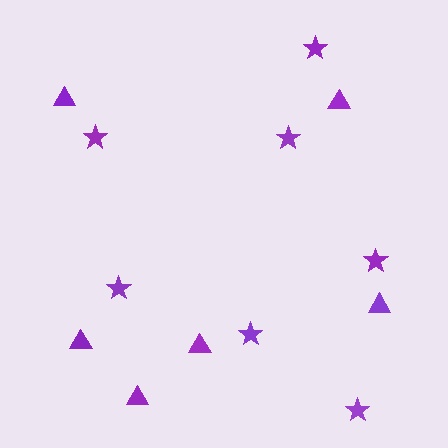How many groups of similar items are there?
There are 2 groups: one group of stars (7) and one group of triangles (6).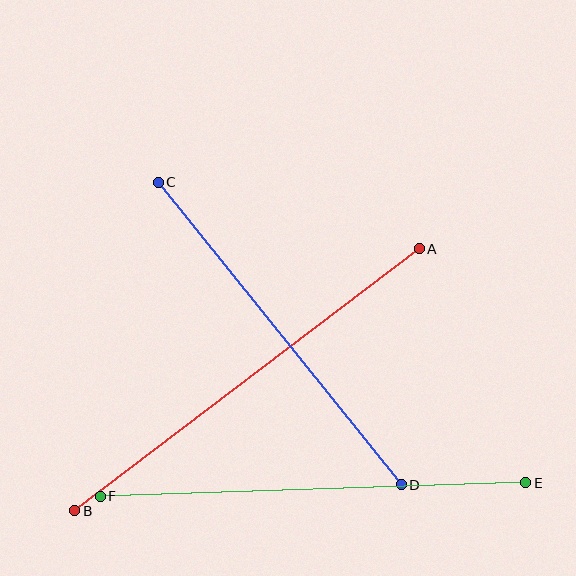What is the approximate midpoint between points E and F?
The midpoint is at approximately (313, 489) pixels.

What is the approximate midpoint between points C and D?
The midpoint is at approximately (280, 334) pixels.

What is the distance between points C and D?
The distance is approximately 388 pixels.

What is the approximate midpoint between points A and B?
The midpoint is at approximately (247, 380) pixels.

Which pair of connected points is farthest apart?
Points A and B are farthest apart.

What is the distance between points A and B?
The distance is approximately 433 pixels.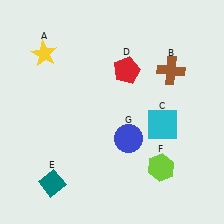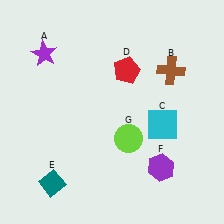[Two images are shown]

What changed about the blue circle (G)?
In Image 1, G is blue. In Image 2, it changed to lime.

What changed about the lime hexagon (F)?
In Image 1, F is lime. In Image 2, it changed to purple.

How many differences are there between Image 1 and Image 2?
There are 3 differences between the two images.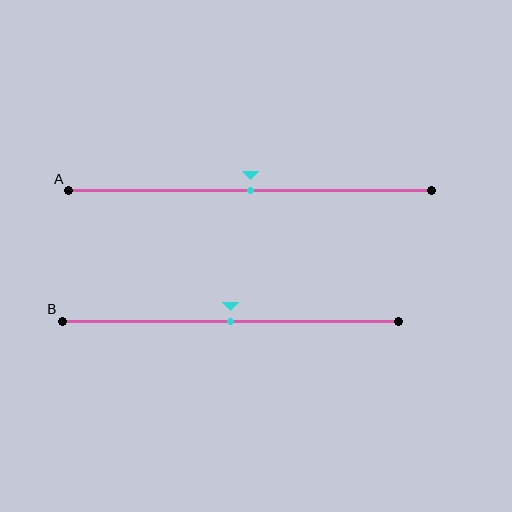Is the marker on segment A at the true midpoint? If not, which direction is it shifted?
Yes, the marker on segment A is at the true midpoint.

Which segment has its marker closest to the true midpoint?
Segment A has its marker closest to the true midpoint.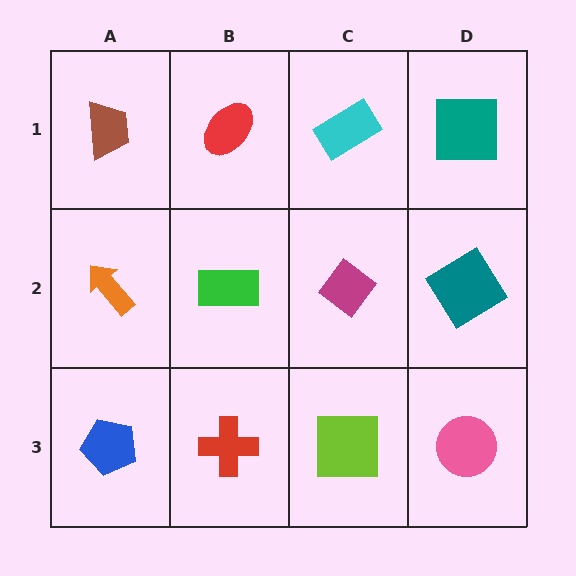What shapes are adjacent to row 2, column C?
A cyan rectangle (row 1, column C), a lime square (row 3, column C), a green rectangle (row 2, column B), a teal diamond (row 2, column D).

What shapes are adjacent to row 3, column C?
A magenta diamond (row 2, column C), a red cross (row 3, column B), a pink circle (row 3, column D).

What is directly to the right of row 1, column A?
A red ellipse.